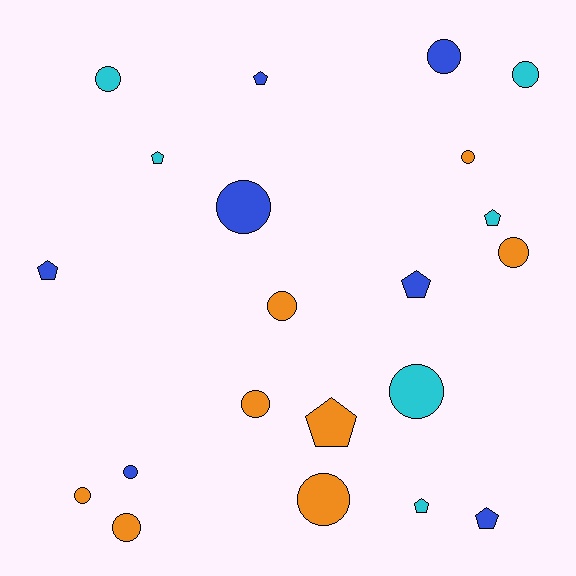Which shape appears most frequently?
Circle, with 13 objects.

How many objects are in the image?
There are 21 objects.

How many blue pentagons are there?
There are 4 blue pentagons.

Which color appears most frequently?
Orange, with 8 objects.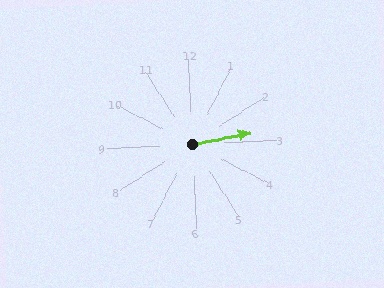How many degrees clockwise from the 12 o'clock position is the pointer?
Approximately 82 degrees.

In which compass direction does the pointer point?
East.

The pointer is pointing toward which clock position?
Roughly 3 o'clock.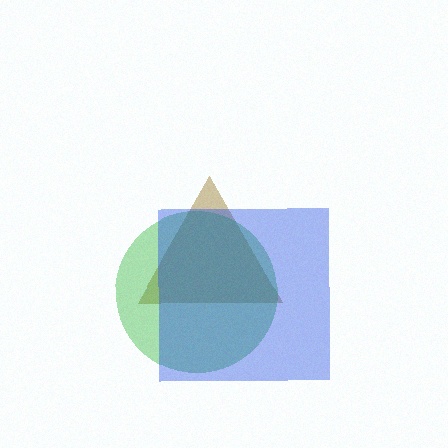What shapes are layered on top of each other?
The layered shapes are: a brown triangle, a green circle, a blue square.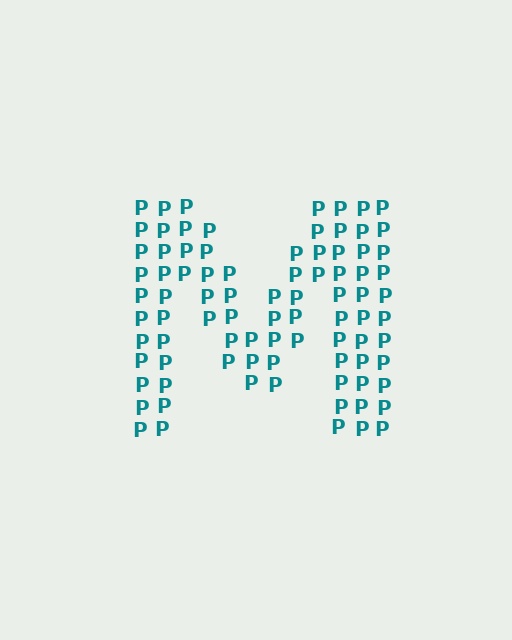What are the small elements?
The small elements are letter P's.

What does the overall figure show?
The overall figure shows the letter M.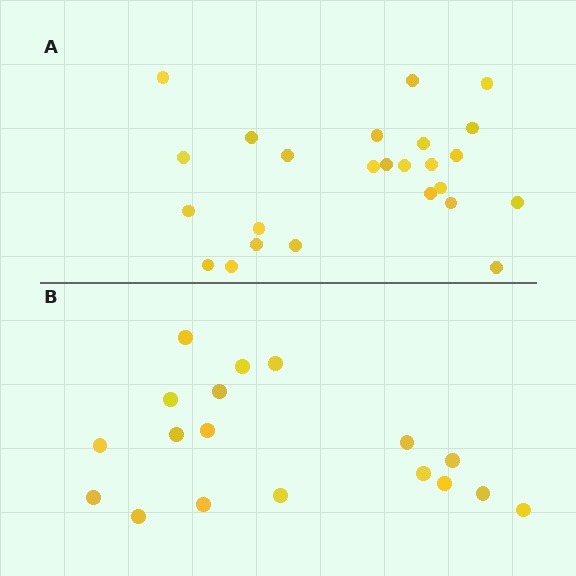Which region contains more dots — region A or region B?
Region A (the top region) has more dots.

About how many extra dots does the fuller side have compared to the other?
Region A has roughly 8 or so more dots than region B.